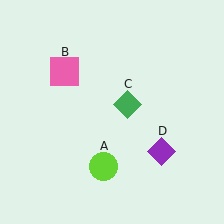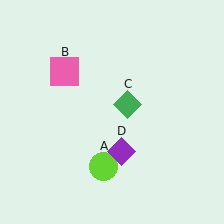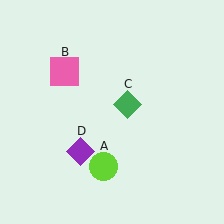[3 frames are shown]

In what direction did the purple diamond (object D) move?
The purple diamond (object D) moved left.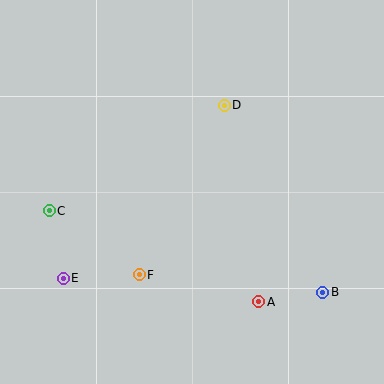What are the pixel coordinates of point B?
Point B is at (323, 292).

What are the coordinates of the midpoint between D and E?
The midpoint between D and E is at (144, 192).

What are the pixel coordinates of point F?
Point F is at (139, 275).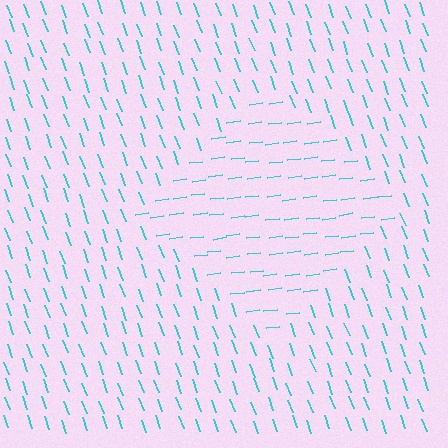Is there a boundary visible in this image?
Yes, there is a texture boundary formed by a change in line orientation.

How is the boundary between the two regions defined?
The boundary is defined purely by a change in line orientation (approximately 77 degrees difference). All lines are the same color and thickness.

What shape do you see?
I see a diamond.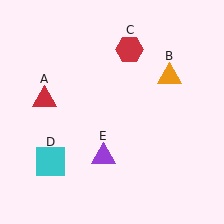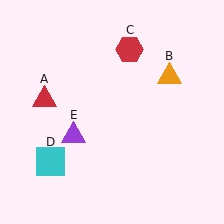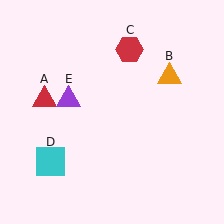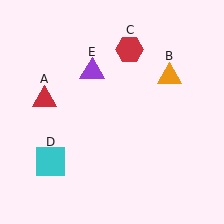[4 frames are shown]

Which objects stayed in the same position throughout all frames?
Red triangle (object A) and orange triangle (object B) and red hexagon (object C) and cyan square (object D) remained stationary.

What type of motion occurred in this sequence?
The purple triangle (object E) rotated clockwise around the center of the scene.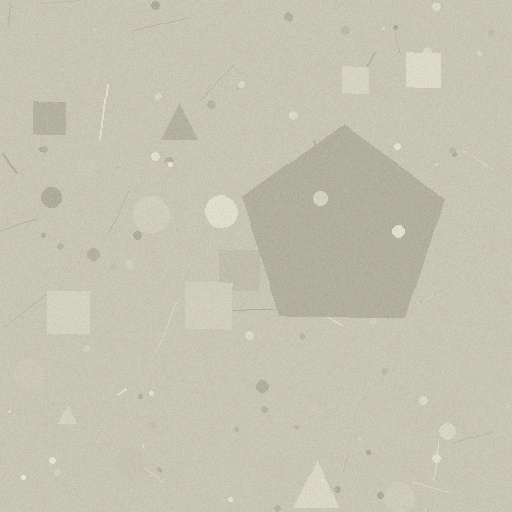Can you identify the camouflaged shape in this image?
The camouflaged shape is a pentagon.